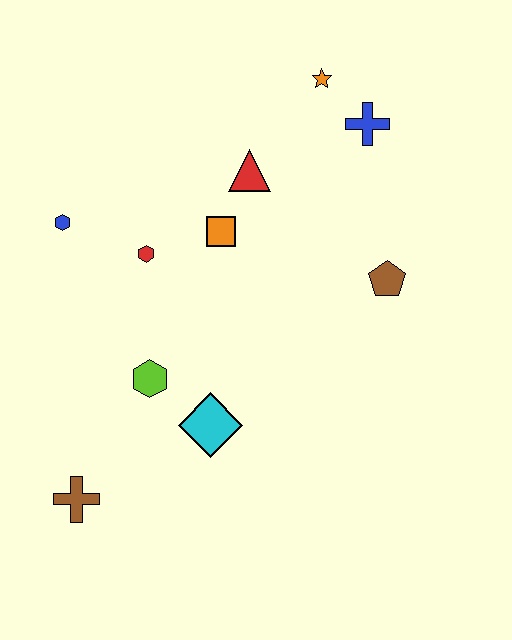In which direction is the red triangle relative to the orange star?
The red triangle is below the orange star.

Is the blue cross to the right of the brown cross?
Yes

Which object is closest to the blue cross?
The orange star is closest to the blue cross.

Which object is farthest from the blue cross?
The brown cross is farthest from the blue cross.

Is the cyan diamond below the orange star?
Yes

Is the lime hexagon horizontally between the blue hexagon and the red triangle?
Yes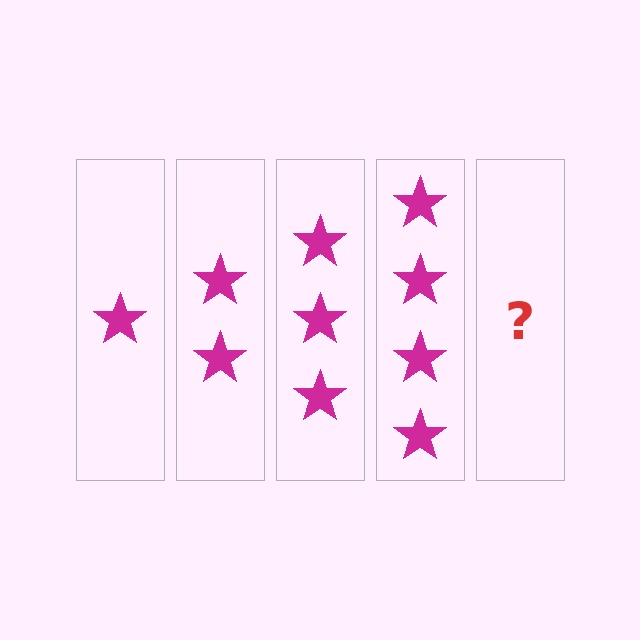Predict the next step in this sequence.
The next step is 5 stars.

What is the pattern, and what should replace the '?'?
The pattern is that each step adds one more star. The '?' should be 5 stars.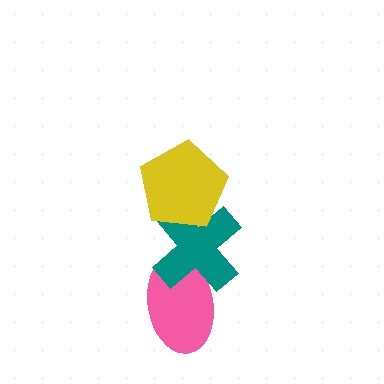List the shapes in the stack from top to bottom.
From top to bottom: the yellow pentagon, the teal cross, the pink ellipse.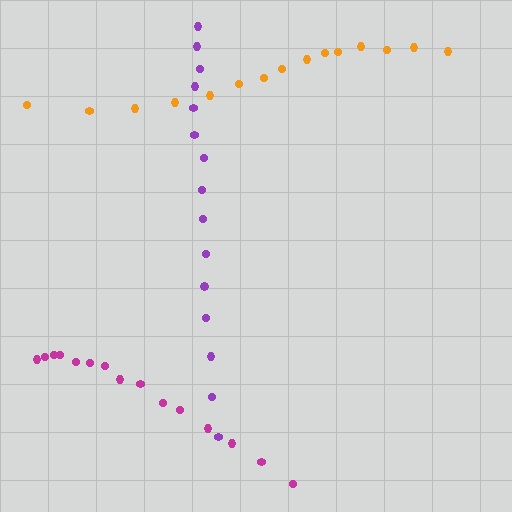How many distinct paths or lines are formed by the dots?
There are 3 distinct paths.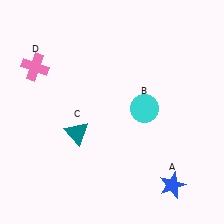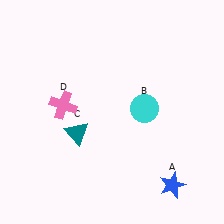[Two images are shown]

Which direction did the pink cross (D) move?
The pink cross (D) moved down.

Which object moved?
The pink cross (D) moved down.